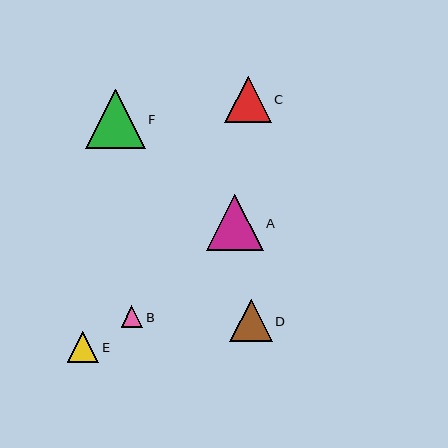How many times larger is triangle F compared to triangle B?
Triangle F is approximately 2.7 times the size of triangle B.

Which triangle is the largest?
Triangle F is the largest with a size of approximately 59 pixels.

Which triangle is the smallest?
Triangle B is the smallest with a size of approximately 22 pixels.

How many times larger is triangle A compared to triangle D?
Triangle A is approximately 1.3 times the size of triangle D.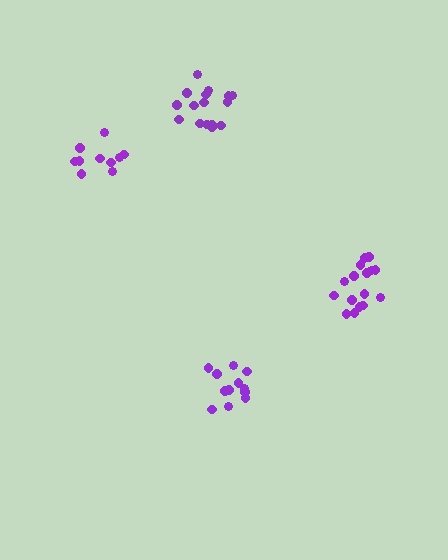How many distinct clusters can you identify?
There are 4 distinct clusters.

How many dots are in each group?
Group 1: 10 dots, Group 2: 12 dots, Group 3: 16 dots, Group 4: 16 dots (54 total).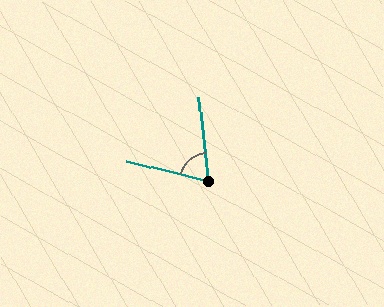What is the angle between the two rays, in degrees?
Approximately 70 degrees.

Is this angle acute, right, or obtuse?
It is acute.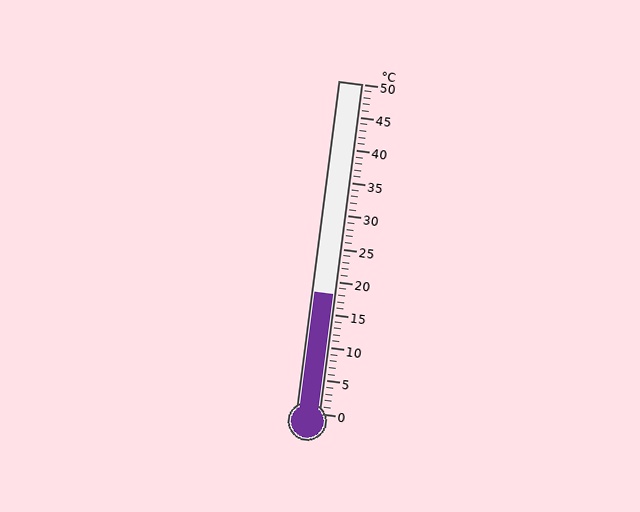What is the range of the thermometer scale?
The thermometer scale ranges from 0°C to 50°C.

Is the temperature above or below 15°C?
The temperature is above 15°C.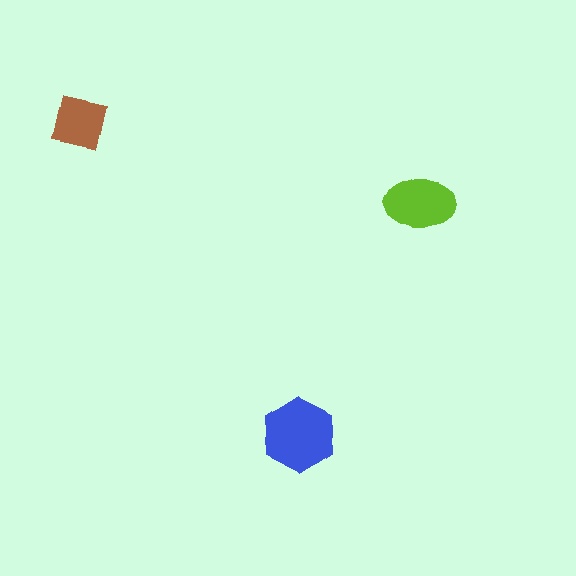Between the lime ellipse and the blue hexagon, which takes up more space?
The blue hexagon.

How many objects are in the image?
There are 3 objects in the image.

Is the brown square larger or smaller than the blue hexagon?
Smaller.